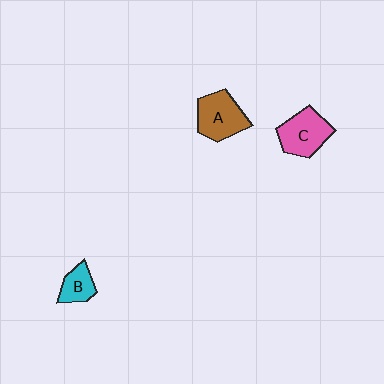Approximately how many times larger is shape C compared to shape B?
Approximately 1.8 times.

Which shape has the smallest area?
Shape B (cyan).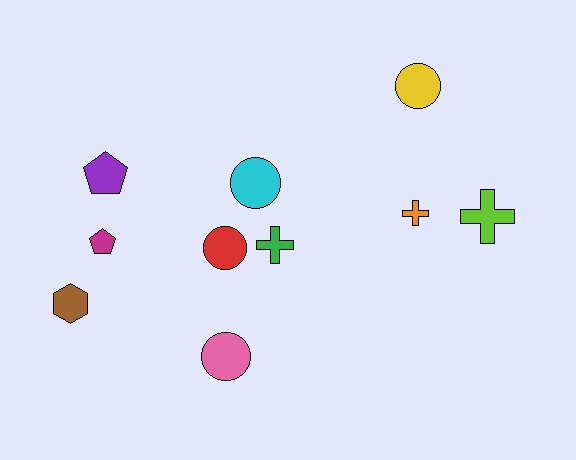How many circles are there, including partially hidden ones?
There are 4 circles.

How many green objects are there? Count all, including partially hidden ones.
There is 1 green object.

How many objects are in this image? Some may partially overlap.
There are 10 objects.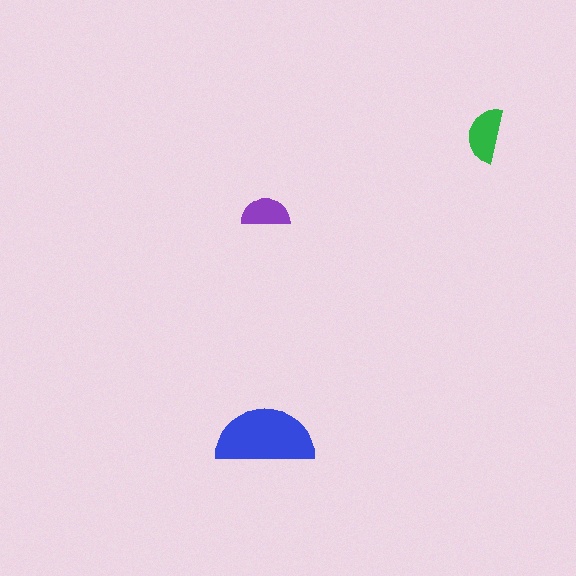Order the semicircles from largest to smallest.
the blue one, the green one, the purple one.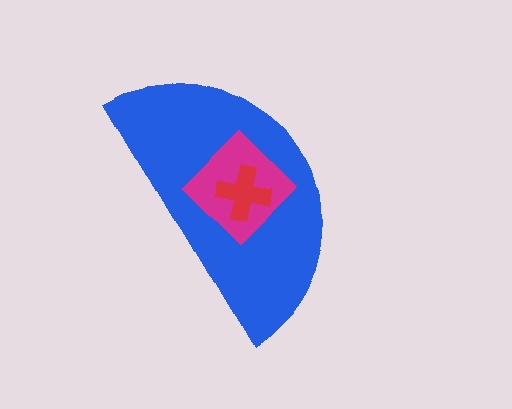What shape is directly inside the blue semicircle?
The magenta diamond.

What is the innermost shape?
The red cross.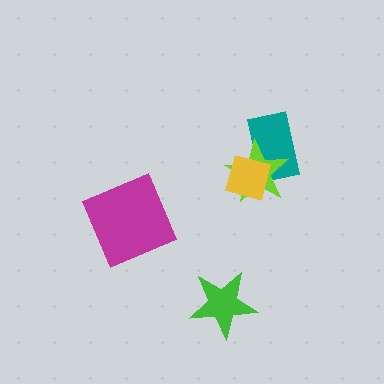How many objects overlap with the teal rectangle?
2 objects overlap with the teal rectangle.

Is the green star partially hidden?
No, no other shape covers it.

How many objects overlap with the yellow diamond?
2 objects overlap with the yellow diamond.